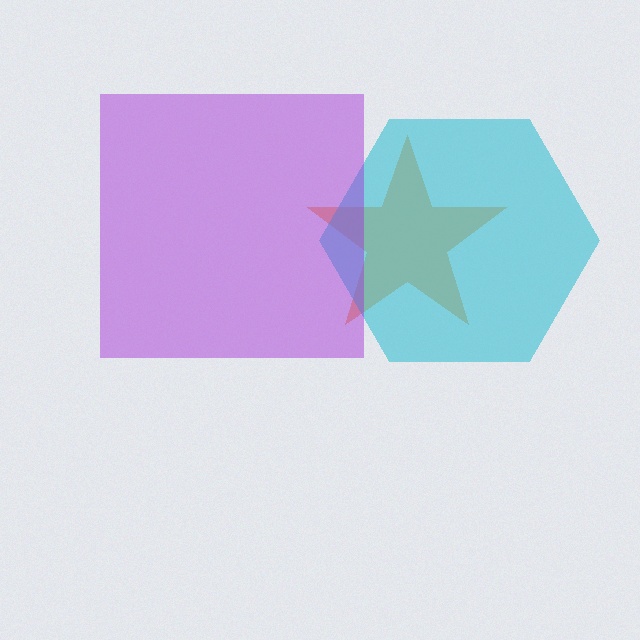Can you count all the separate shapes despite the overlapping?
Yes, there are 3 separate shapes.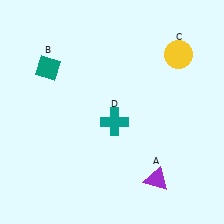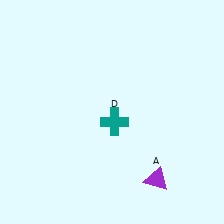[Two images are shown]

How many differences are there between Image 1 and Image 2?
There are 2 differences between the two images.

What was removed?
The yellow circle (C), the teal diamond (B) were removed in Image 2.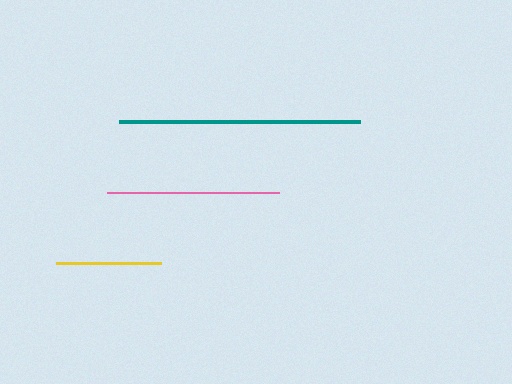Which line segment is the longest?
The teal line is the longest at approximately 242 pixels.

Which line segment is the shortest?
The yellow line is the shortest at approximately 105 pixels.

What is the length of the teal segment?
The teal segment is approximately 242 pixels long.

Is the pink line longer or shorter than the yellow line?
The pink line is longer than the yellow line.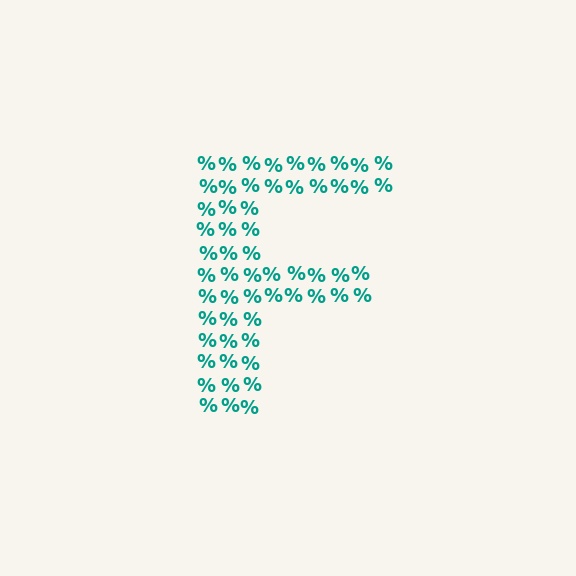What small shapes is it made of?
It is made of small percent signs.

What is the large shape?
The large shape is the letter F.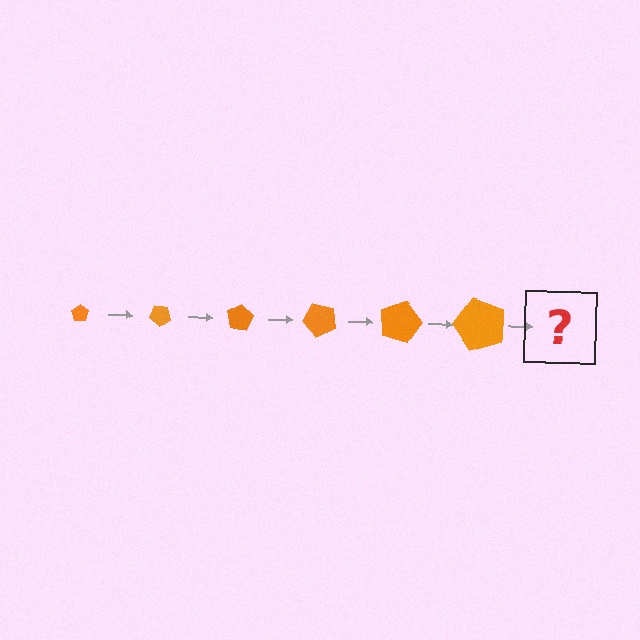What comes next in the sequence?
The next element should be a pentagon, larger than the previous one and rotated 240 degrees from the start.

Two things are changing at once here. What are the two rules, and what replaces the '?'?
The two rules are that the pentagon grows larger each step and it rotates 40 degrees each step. The '?' should be a pentagon, larger than the previous one and rotated 240 degrees from the start.